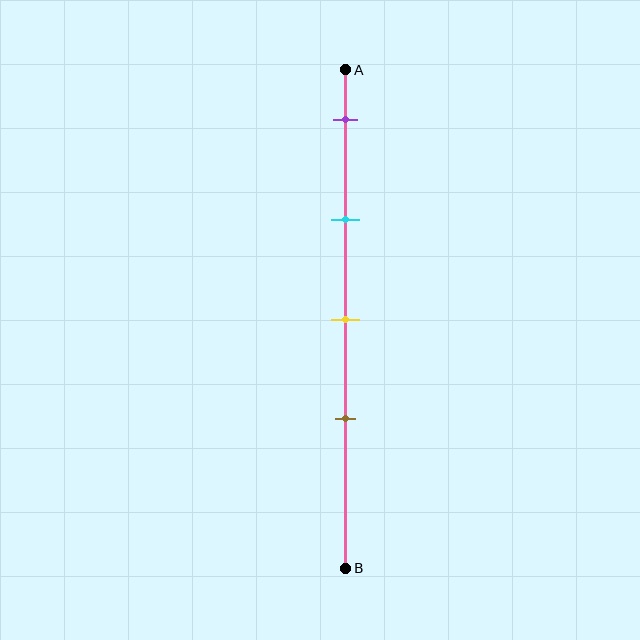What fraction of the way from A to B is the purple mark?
The purple mark is approximately 10% (0.1) of the way from A to B.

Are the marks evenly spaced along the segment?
Yes, the marks are approximately evenly spaced.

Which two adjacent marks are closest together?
The yellow and brown marks are the closest adjacent pair.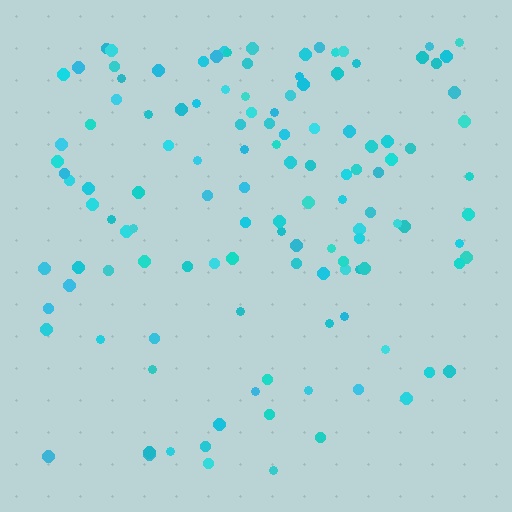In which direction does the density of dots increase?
From bottom to top, with the top side densest.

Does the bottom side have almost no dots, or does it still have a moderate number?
Still a moderate number, just noticeably fewer than the top.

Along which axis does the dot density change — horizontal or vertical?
Vertical.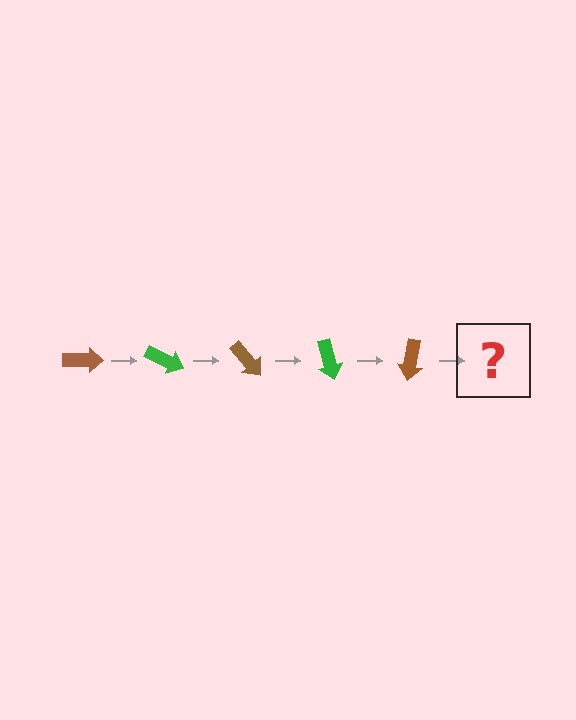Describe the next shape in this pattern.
It should be a green arrow, rotated 125 degrees from the start.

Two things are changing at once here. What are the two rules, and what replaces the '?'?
The two rules are that it rotates 25 degrees each step and the color cycles through brown and green. The '?' should be a green arrow, rotated 125 degrees from the start.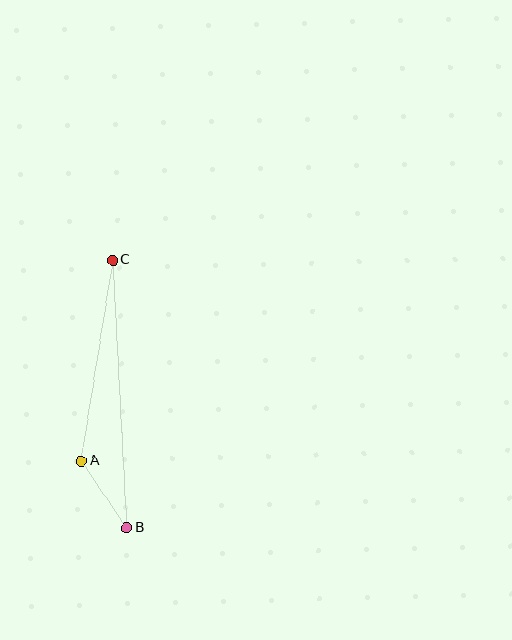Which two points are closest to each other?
Points A and B are closest to each other.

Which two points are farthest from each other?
Points B and C are farthest from each other.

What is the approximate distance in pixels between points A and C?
The distance between A and C is approximately 203 pixels.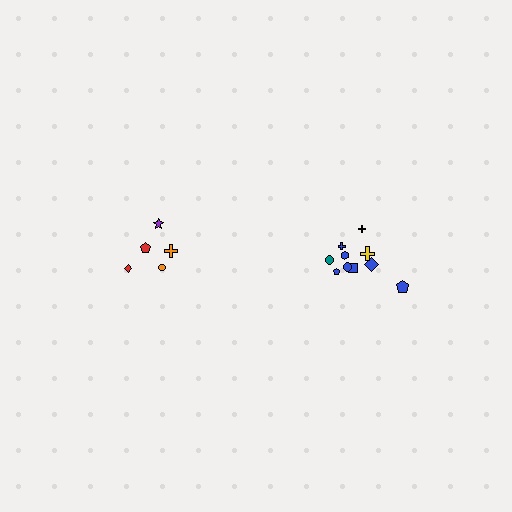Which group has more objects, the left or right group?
The right group.